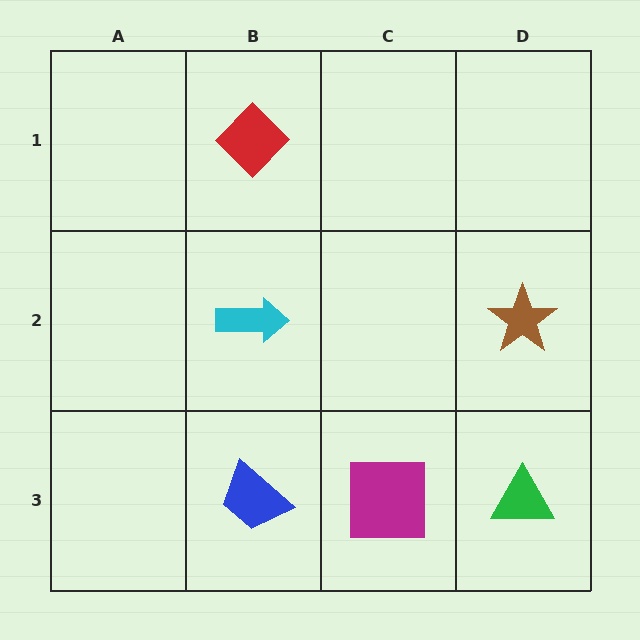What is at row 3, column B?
A blue trapezoid.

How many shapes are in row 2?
2 shapes.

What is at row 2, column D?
A brown star.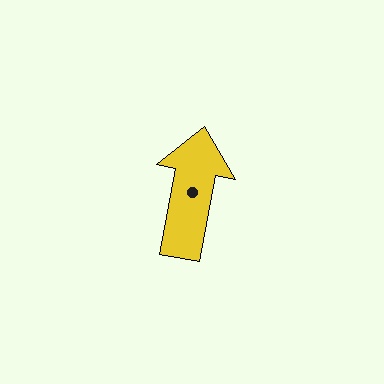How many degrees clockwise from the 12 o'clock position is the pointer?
Approximately 11 degrees.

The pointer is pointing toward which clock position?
Roughly 12 o'clock.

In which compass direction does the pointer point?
North.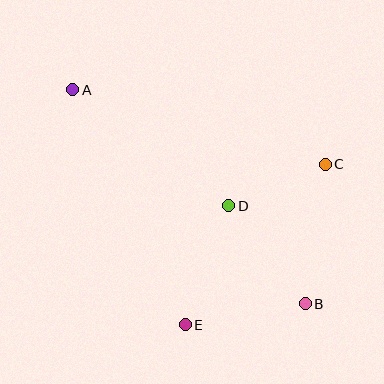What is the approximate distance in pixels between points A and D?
The distance between A and D is approximately 195 pixels.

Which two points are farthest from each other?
Points A and B are farthest from each other.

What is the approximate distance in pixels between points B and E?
The distance between B and E is approximately 122 pixels.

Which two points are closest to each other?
Points C and D are closest to each other.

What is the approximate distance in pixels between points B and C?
The distance between B and C is approximately 141 pixels.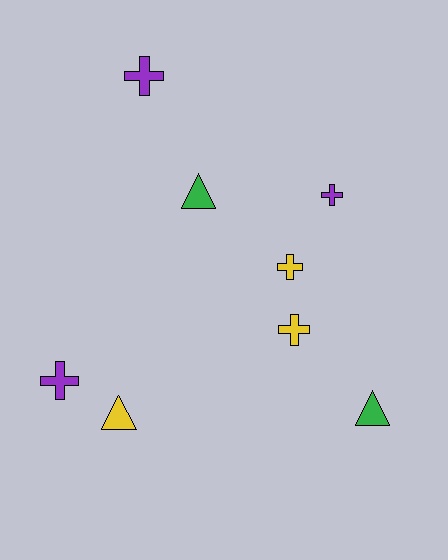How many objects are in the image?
There are 8 objects.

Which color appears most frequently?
Yellow, with 3 objects.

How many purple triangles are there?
There are no purple triangles.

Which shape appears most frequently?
Cross, with 5 objects.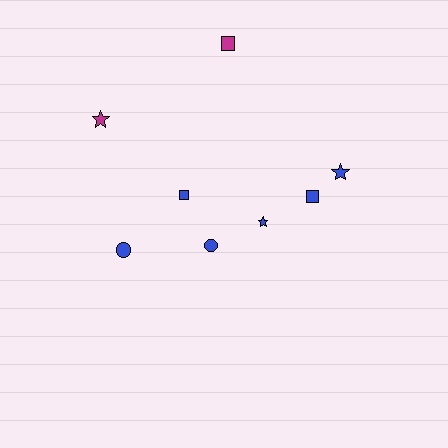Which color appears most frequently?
Blue, with 6 objects.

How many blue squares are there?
There are 2 blue squares.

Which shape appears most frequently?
Square, with 3 objects.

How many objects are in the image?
There are 8 objects.